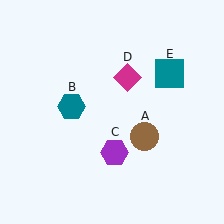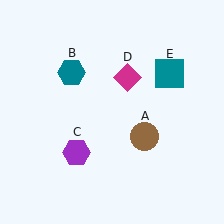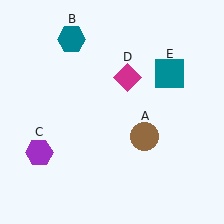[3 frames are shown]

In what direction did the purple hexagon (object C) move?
The purple hexagon (object C) moved left.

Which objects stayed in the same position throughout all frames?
Brown circle (object A) and magenta diamond (object D) and teal square (object E) remained stationary.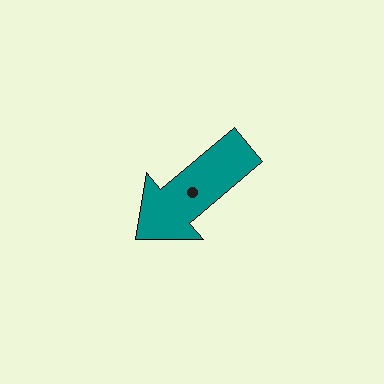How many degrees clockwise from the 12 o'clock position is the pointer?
Approximately 230 degrees.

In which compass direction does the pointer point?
Southwest.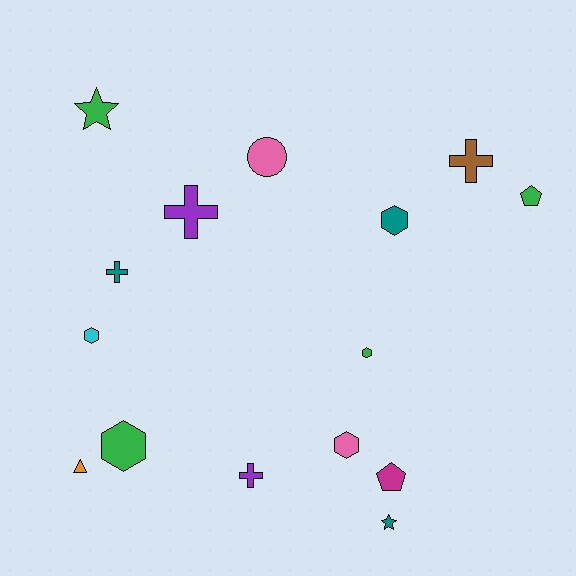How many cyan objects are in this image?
There is 1 cyan object.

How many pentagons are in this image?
There are 2 pentagons.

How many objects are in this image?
There are 15 objects.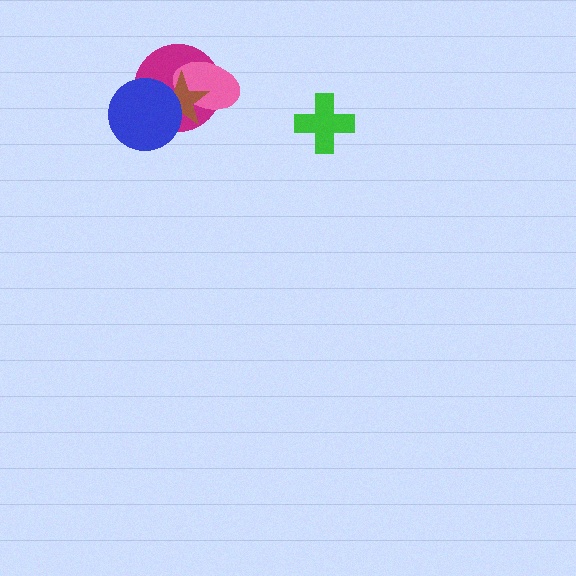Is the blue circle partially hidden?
No, no other shape covers it.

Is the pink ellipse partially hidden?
Yes, it is partially covered by another shape.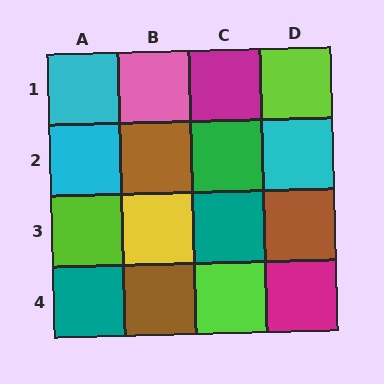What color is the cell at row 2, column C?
Green.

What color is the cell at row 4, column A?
Teal.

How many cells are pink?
1 cell is pink.